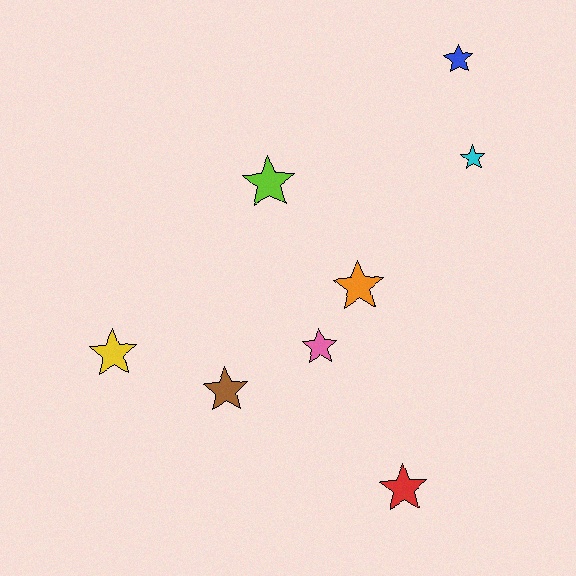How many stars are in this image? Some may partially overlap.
There are 8 stars.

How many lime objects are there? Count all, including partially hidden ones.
There is 1 lime object.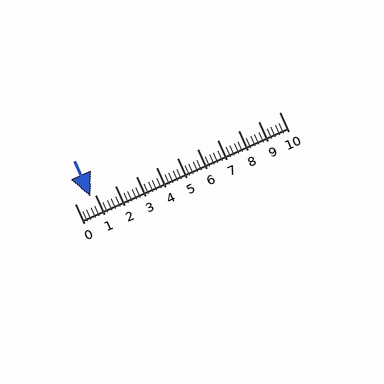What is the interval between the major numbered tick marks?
The major tick marks are spaced 1 units apart.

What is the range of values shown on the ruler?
The ruler shows values from 0 to 10.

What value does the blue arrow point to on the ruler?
The blue arrow points to approximately 0.8.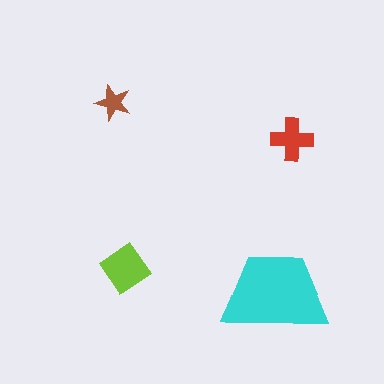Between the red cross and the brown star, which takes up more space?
The red cross.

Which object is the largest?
The cyan trapezoid.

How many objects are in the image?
There are 4 objects in the image.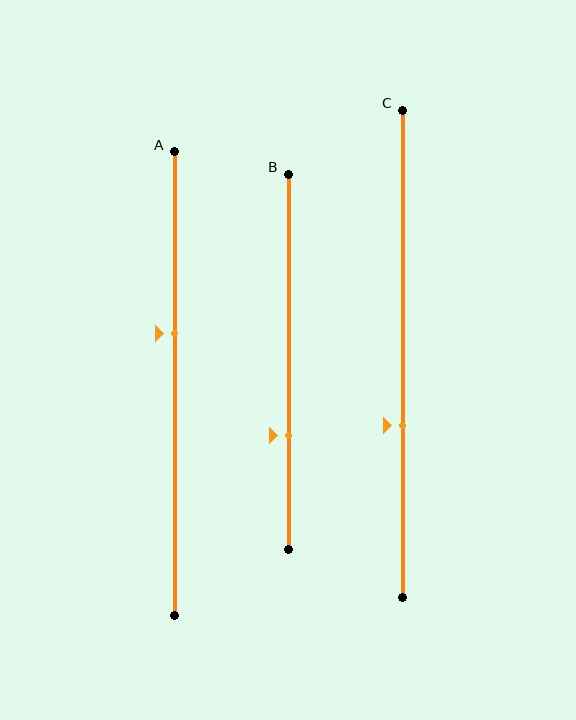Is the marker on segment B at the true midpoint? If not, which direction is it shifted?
No, the marker on segment B is shifted downward by about 20% of the segment length.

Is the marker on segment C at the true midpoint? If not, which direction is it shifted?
No, the marker on segment C is shifted downward by about 15% of the segment length.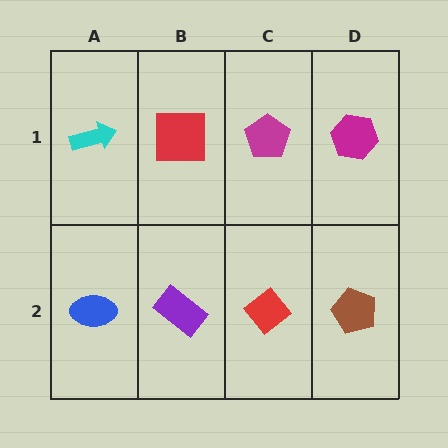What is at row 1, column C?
A magenta pentagon.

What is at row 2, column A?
A blue ellipse.